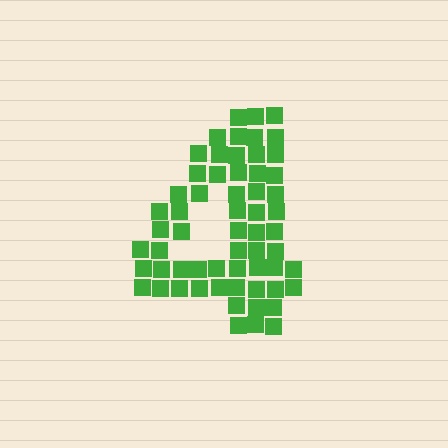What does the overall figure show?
The overall figure shows the digit 4.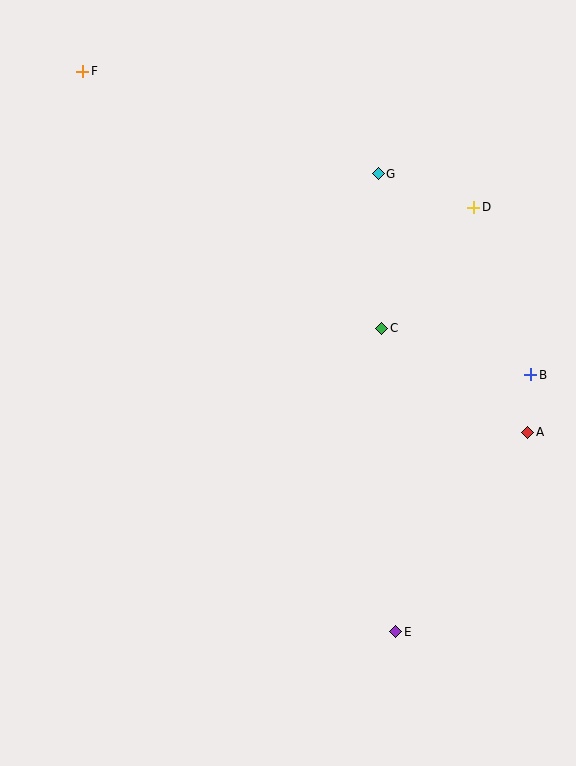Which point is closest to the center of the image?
Point C at (382, 328) is closest to the center.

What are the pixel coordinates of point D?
Point D is at (474, 207).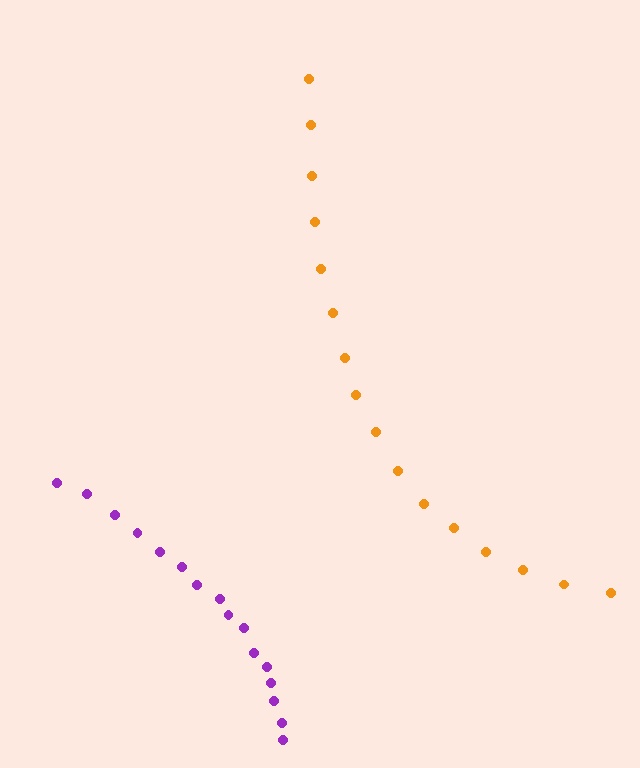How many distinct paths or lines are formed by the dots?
There are 2 distinct paths.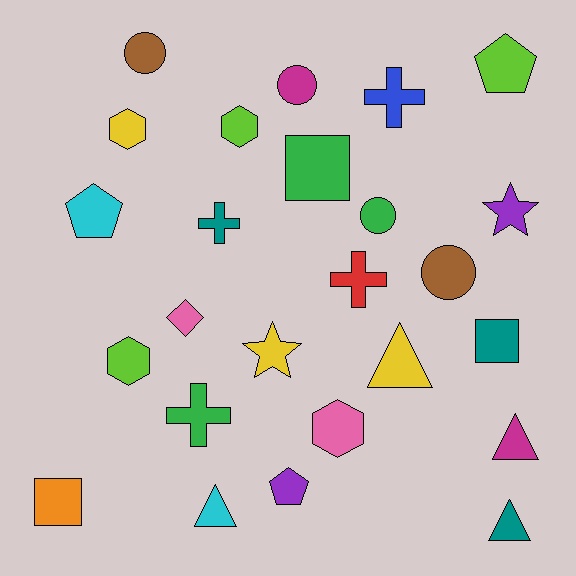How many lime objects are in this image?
There are 3 lime objects.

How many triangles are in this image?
There are 4 triangles.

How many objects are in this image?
There are 25 objects.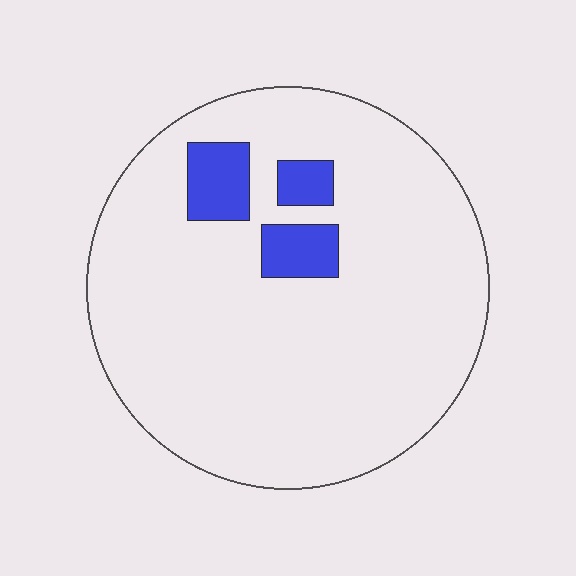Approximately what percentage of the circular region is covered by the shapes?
Approximately 10%.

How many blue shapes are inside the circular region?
3.